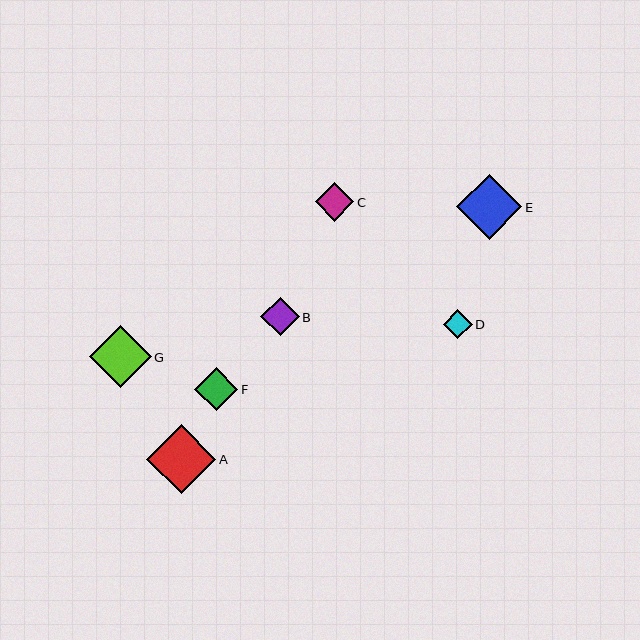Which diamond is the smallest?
Diamond D is the smallest with a size of approximately 29 pixels.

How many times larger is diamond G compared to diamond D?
Diamond G is approximately 2.1 times the size of diamond D.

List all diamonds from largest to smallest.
From largest to smallest: A, E, G, F, C, B, D.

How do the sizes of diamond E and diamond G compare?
Diamond E and diamond G are approximately the same size.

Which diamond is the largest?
Diamond A is the largest with a size of approximately 69 pixels.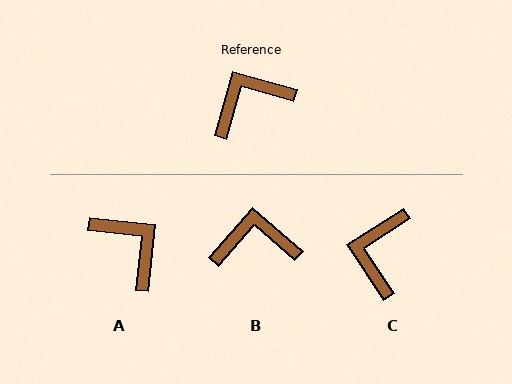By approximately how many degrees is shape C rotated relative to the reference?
Approximately 49 degrees counter-clockwise.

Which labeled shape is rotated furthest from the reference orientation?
A, about 81 degrees away.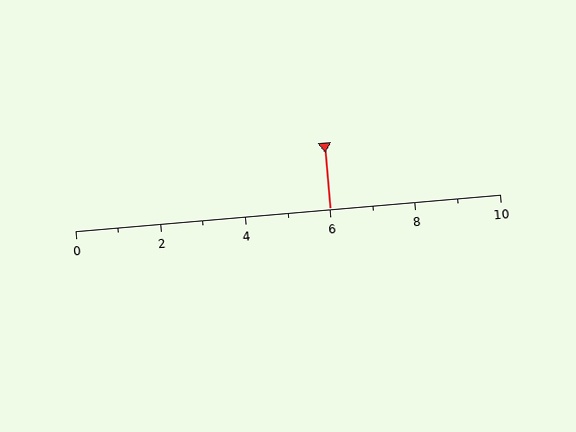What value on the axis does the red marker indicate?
The marker indicates approximately 6.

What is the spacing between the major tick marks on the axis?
The major ticks are spaced 2 apart.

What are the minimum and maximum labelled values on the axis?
The axis runs from 0 to 10.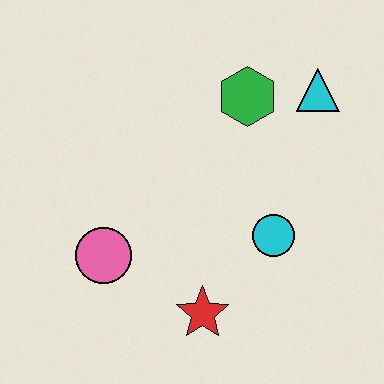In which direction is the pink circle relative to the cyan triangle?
The pink circle is to the left of the cyan triangle.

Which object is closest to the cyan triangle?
The green hexagon is closest to the cyan triangle.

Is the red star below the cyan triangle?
Yes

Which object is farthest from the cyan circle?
The pink circle is farthest from the cyan circle.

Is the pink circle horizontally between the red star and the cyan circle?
No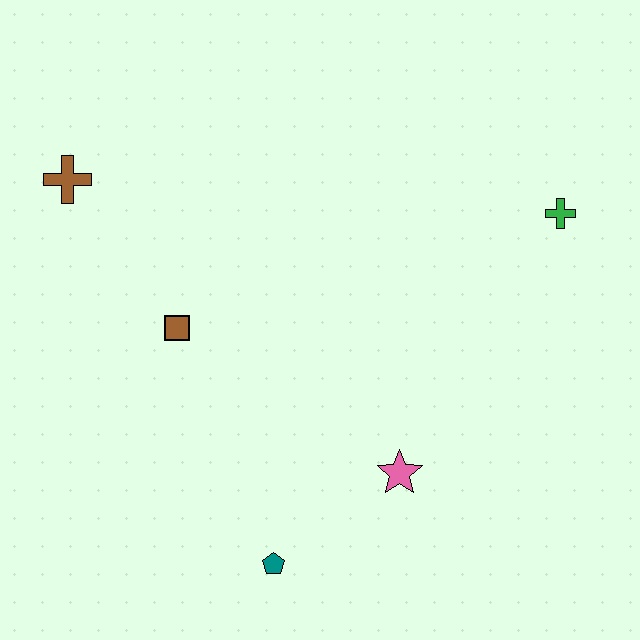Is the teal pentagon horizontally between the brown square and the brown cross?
No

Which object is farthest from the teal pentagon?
The green cross is farthest from the teal pentagon.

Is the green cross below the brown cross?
Yes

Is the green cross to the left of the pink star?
No